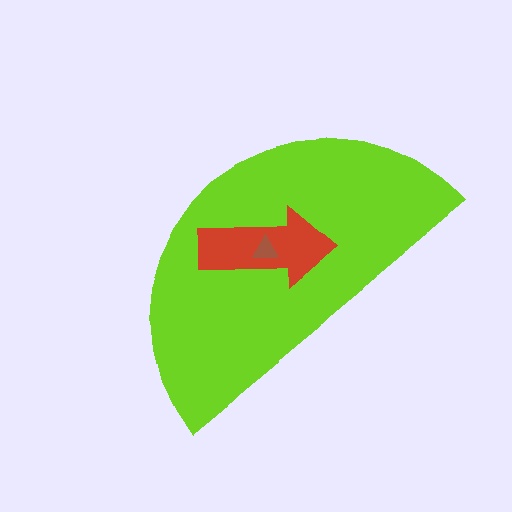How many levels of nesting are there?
3.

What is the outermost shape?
The lime semicircle.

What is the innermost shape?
The brown triangle.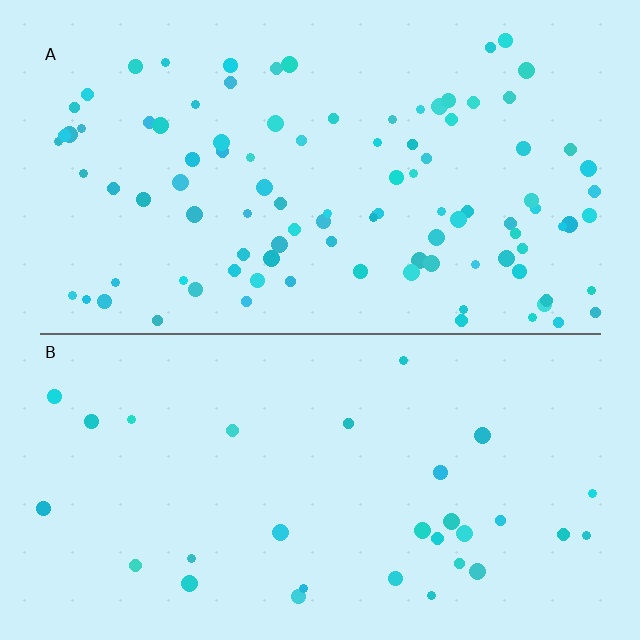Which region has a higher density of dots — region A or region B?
A (the top).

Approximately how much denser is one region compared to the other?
Approximately 3.3× — region A over region B.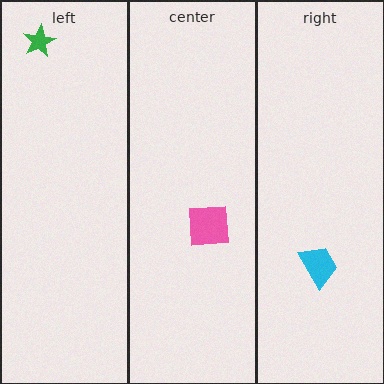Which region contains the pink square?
The center region.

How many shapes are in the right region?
1.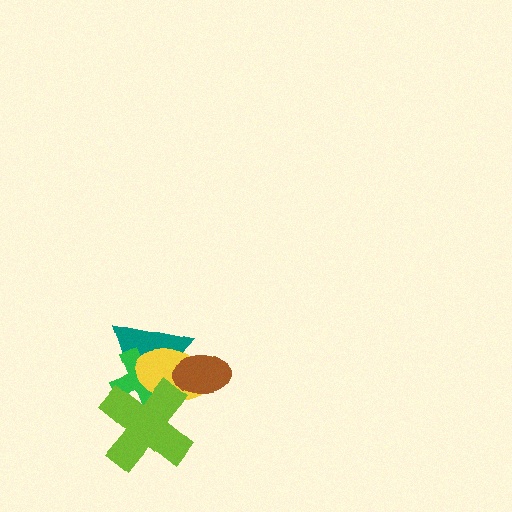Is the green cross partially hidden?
Yes, it is partially covered by another shape.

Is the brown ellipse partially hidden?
No, no other shape covers it.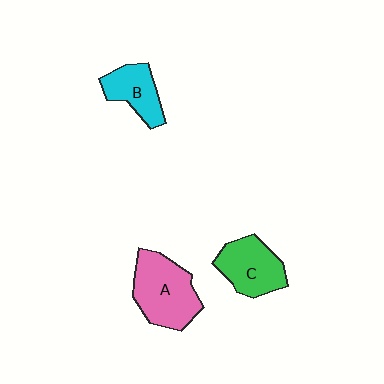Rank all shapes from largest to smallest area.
From largest to smallest: A (pink), C (green), B (cyan).